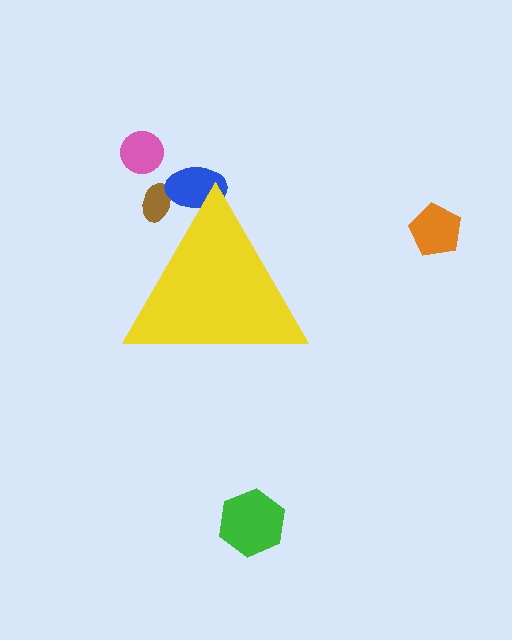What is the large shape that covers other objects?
A yellow triangle.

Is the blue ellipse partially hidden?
Yes, the blue ellipse is partially hidden behind the yellow triangle.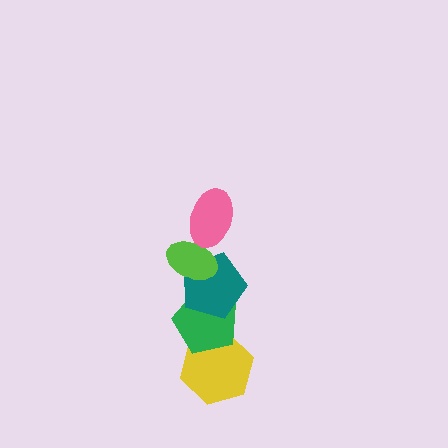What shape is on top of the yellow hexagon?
The green pentagon is on top of the yellow hexagon.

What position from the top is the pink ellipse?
The pink ellipse is 1st from the top.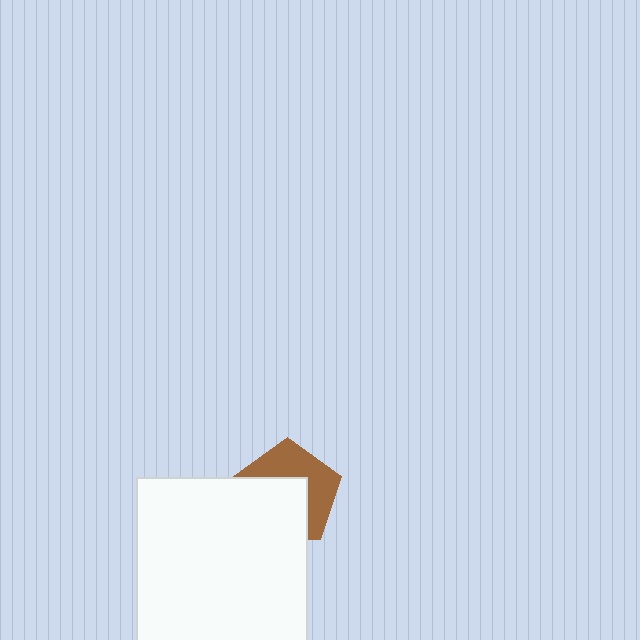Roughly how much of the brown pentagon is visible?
About half of it is visible (roughly 48%).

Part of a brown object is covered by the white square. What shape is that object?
It is a pentagon.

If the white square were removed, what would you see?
You would see the complete brown pentagon.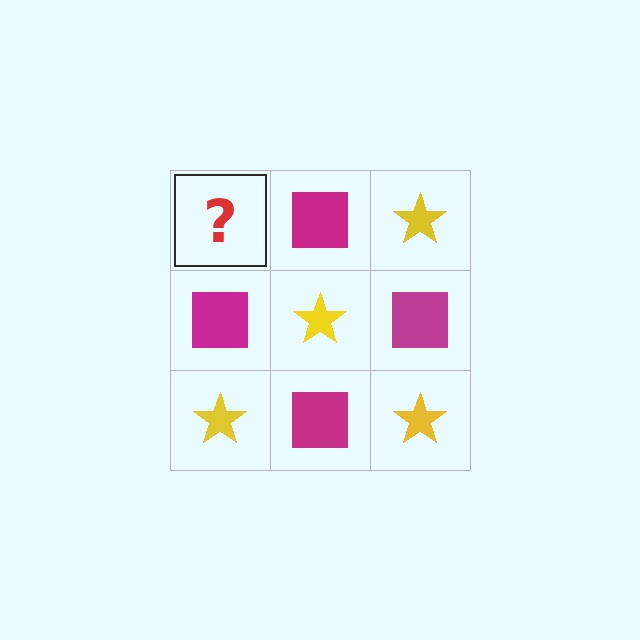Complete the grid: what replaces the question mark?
The question mark should be replaced with a yellow star.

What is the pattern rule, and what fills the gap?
The rule is that it alternates yellow star and magenta square in a checkerboard pattern. The gap should be filled with a yellow star.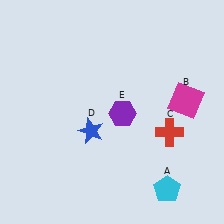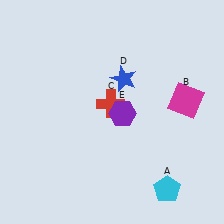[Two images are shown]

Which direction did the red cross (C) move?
The red cross (C) moved left.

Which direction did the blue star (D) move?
The blue star (D) moved up.